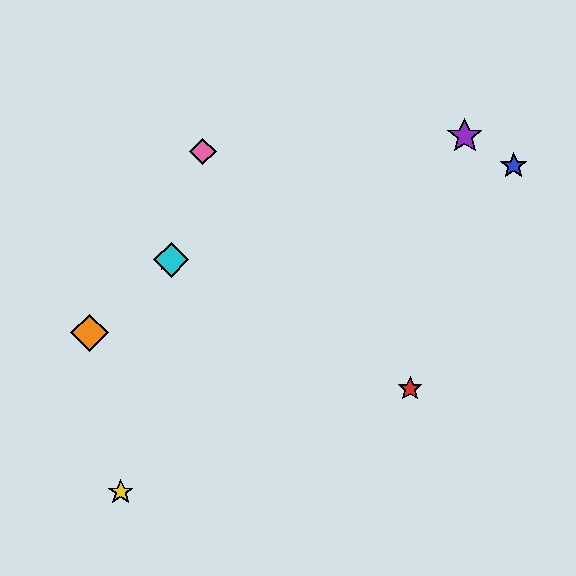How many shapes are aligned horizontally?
2 shapes (the green star, the cyan diamond) are aligned horizontally.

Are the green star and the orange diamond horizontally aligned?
No, the green star is at y≈260 and the orange diamond is at y≈333.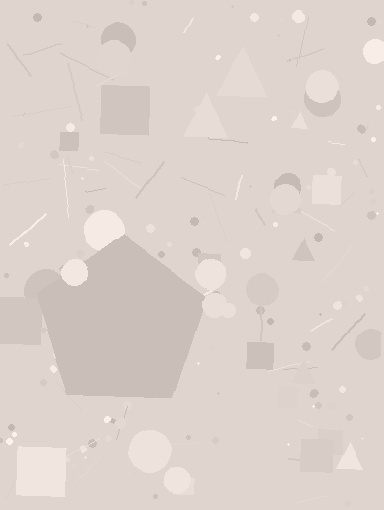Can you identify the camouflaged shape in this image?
The camouflaged shape is a pentagon.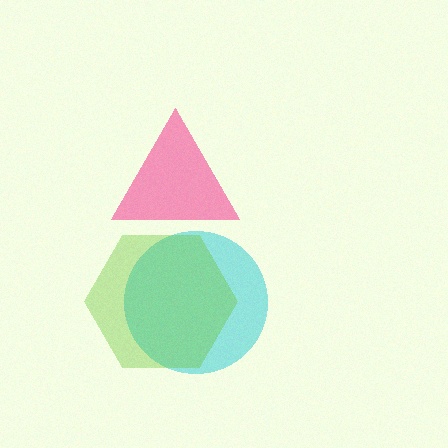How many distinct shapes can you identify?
There are 3 distinct shapes: a cyan circle, a lime hexagon, a pink triangle.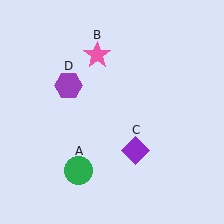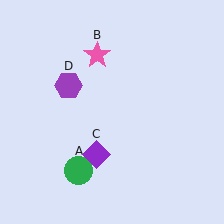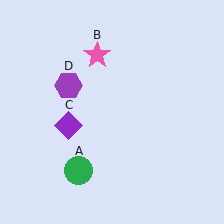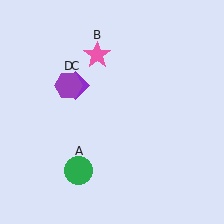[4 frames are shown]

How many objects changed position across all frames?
1 object changed position: purple diamond (object C).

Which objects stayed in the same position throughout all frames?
Green circle (object A) and pink star (object B) and purple hexagon (object D) remained stationary.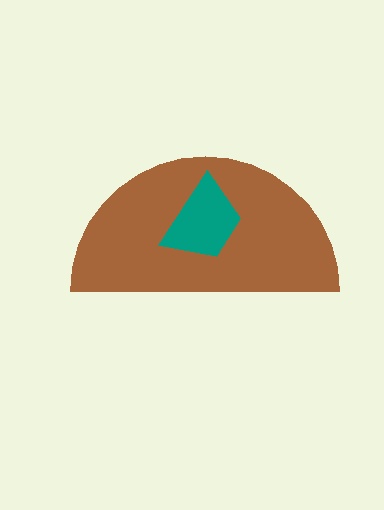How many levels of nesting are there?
2.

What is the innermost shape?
The teal trapezoid.